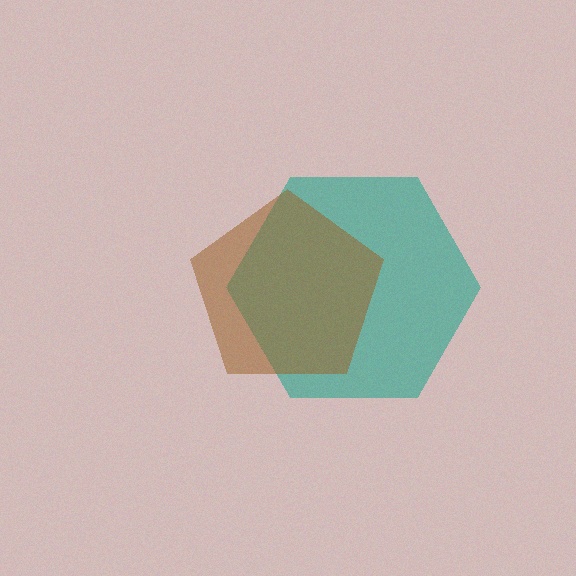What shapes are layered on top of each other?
The layered shapes are: a teal hexagon, a brown pentagon.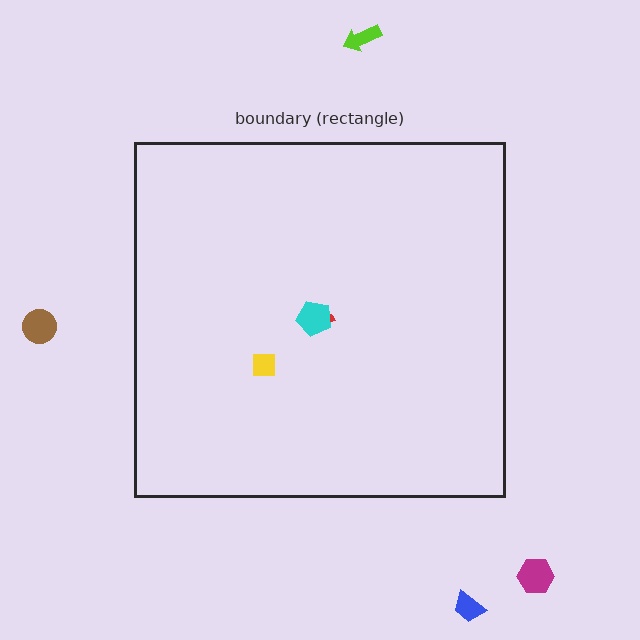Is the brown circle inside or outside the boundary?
Outside.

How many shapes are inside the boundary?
3 inside, 4 outside.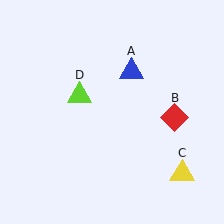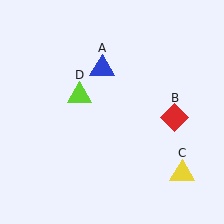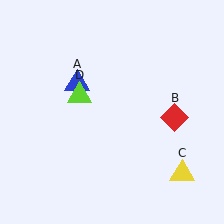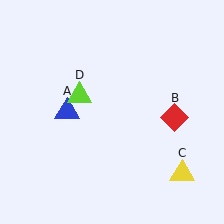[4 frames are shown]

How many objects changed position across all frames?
1 object changed position: blue triangle (object A).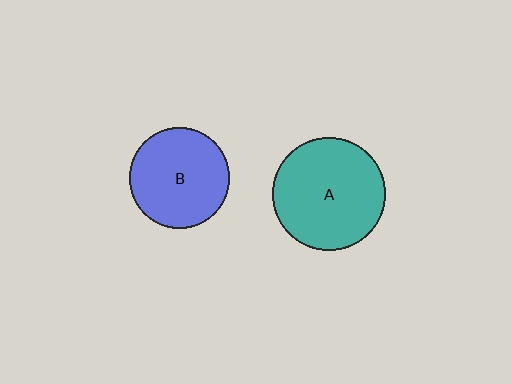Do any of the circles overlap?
No, none of the circles overlap.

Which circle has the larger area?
Circle A (teal).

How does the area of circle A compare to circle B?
Approximately 1.3 times.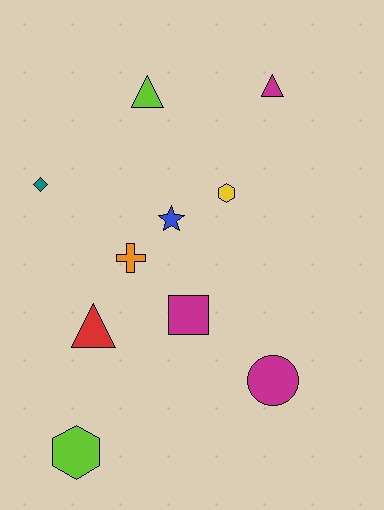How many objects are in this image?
There are 10 objects.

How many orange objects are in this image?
There is 1 orange object.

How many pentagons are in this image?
There are no pentagons.